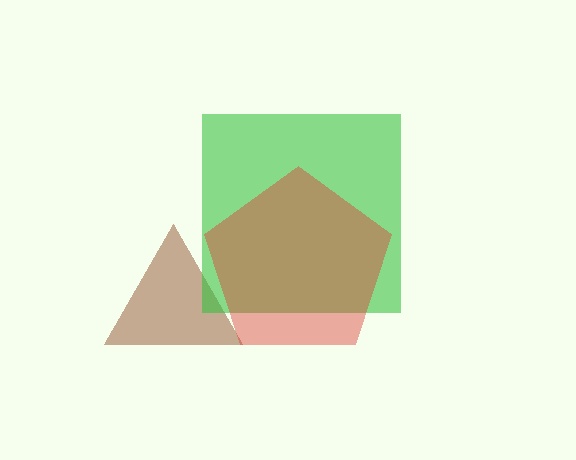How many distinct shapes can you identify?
There are 3 distinct shapes: a brown triangle, a green square, a red pentagon.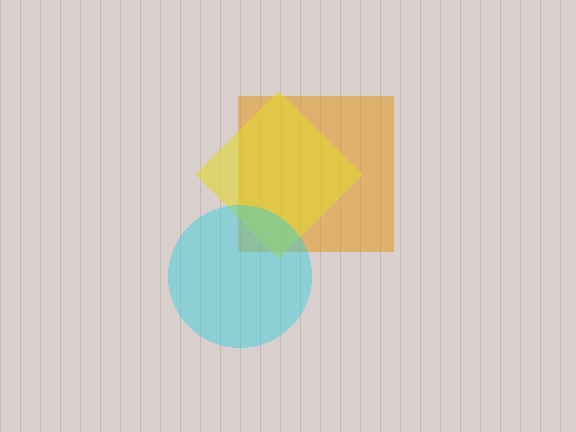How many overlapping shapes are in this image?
There are 3 overlapping shapes in the image.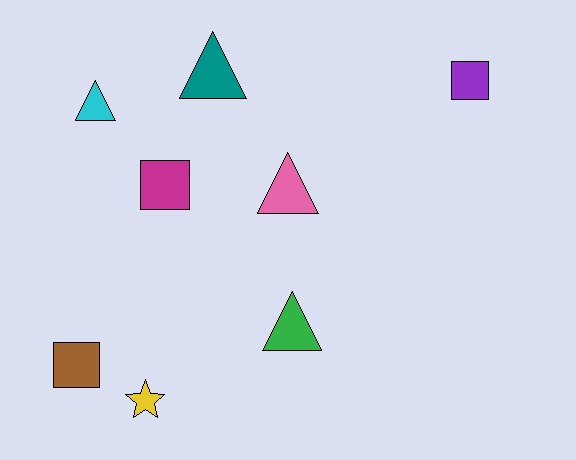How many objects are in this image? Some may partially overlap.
There are 8 objects.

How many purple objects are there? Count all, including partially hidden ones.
There is 1 purple object.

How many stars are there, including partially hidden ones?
There is 1 star.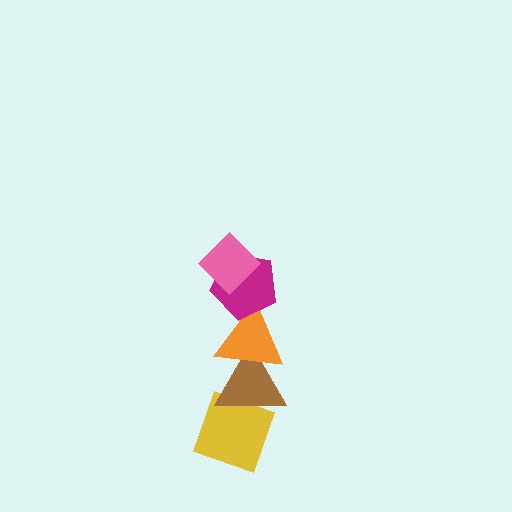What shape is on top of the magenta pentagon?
The pink diamond is on top of the magenta pentagon.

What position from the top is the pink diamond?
The pink diamond is 1st from the top.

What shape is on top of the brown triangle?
The orange triangle is on top of the brown triangle.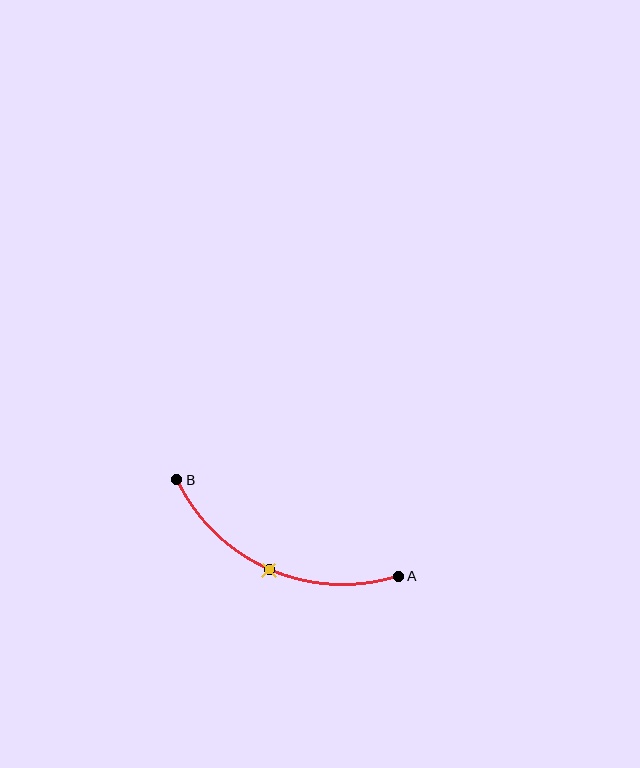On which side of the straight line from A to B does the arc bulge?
The arc bulges below the straight line connecting A and B.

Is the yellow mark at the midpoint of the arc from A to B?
Yes. The yellow mark lies on the arc at equal arc-length from both A and B — it is the arc midpoint.